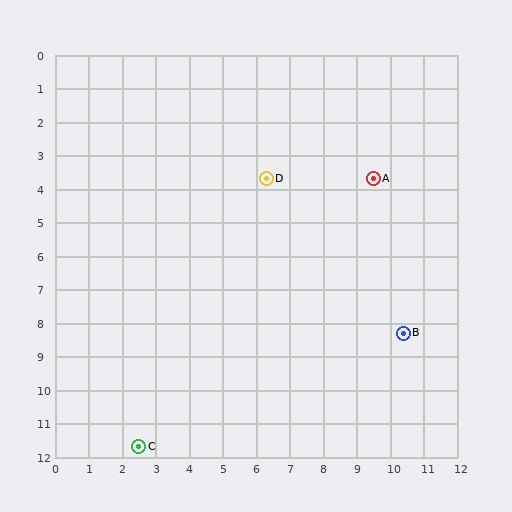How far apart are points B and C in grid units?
Points B and C are about 8.6 grid units apart.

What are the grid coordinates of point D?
Point D is at approximately (6.3, 3.7).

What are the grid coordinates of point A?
Point A is at approximately (9.5, 3.7).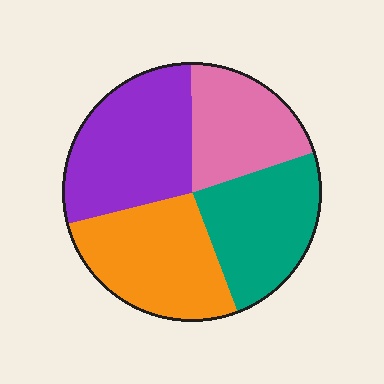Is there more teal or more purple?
Purple.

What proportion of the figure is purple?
Purple covers about 30% of the figure.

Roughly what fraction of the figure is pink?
Pink takes up between a sixth and a third of the figure.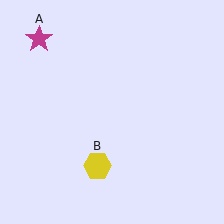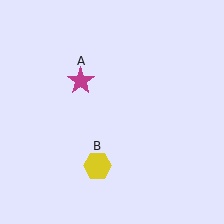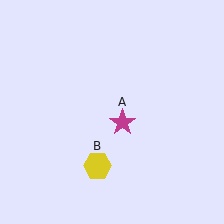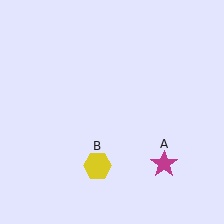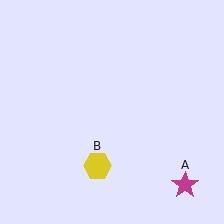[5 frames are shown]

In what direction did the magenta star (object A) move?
The magenta star (object A) moved down and to the right.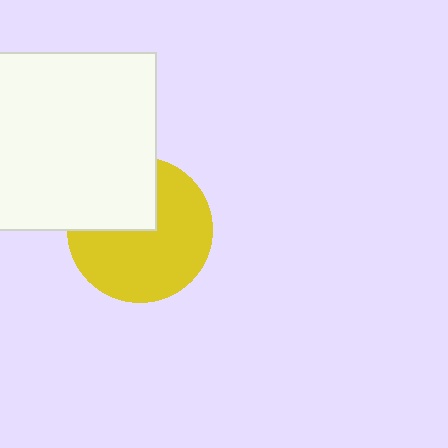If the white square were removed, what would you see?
You would see the complete yellow circle.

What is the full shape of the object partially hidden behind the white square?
The partially hidden object is a yellow circle.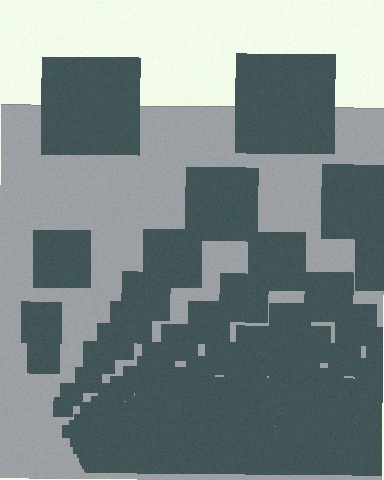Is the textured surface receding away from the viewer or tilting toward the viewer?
The surface appears to tilt toward the viewer. Texture elements get larger and sparser toward the top.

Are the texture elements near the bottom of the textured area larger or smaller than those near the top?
Smaller. The gradient is inverted — elements near the bottom are smaller and denser.